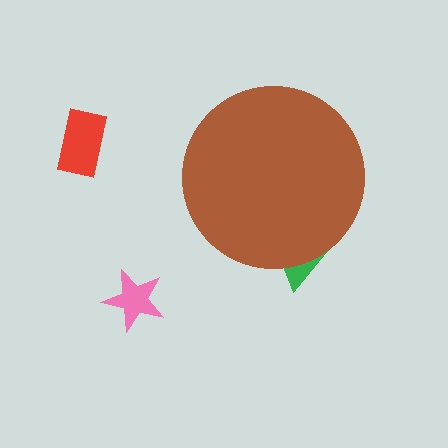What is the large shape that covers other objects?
A brown circle.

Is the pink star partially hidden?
No, the pink star is fully visible.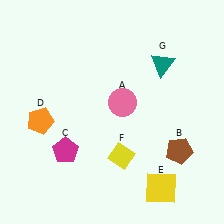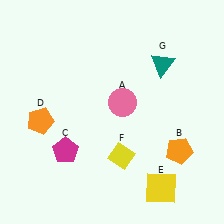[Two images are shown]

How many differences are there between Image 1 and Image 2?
There is 1 difference between the two images.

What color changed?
The pentagon (B) changed from brown in Image 1 to orange in Image 2.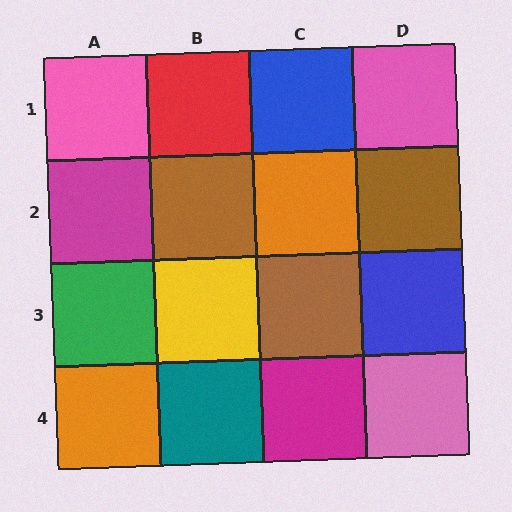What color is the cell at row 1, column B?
Red.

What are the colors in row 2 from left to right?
Magenta, brown, orange, brown.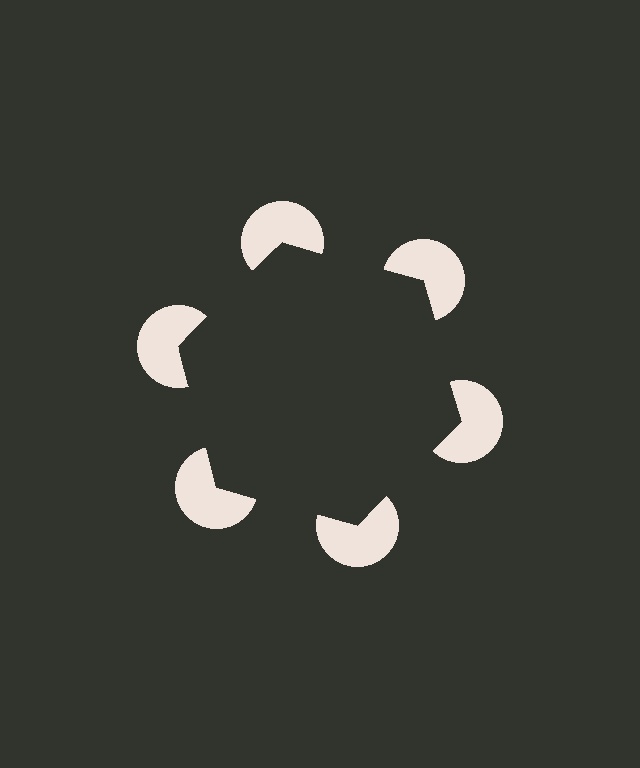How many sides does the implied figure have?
6 sides.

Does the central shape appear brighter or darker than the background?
It typically appears slightly darker than the background, even though no actual brightness change is drawn.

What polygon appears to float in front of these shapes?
An illusory hexagon — its edges are inferred from the aligned wedge cuts in the pac-man discs, not physically drawn.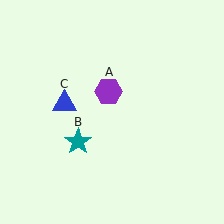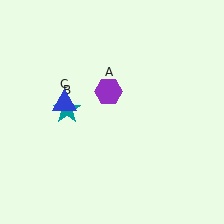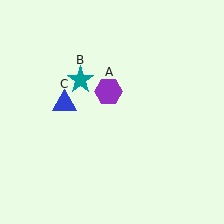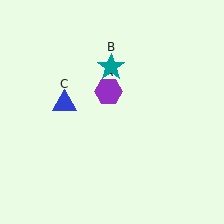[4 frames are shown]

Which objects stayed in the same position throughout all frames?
Purple hexagon (object A) and blue triangle (object C) remained stationary.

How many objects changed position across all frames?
1 object changed position: teal star (object B).